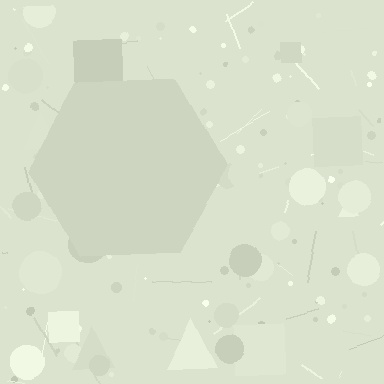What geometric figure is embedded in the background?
A hexagon is embedded in the background.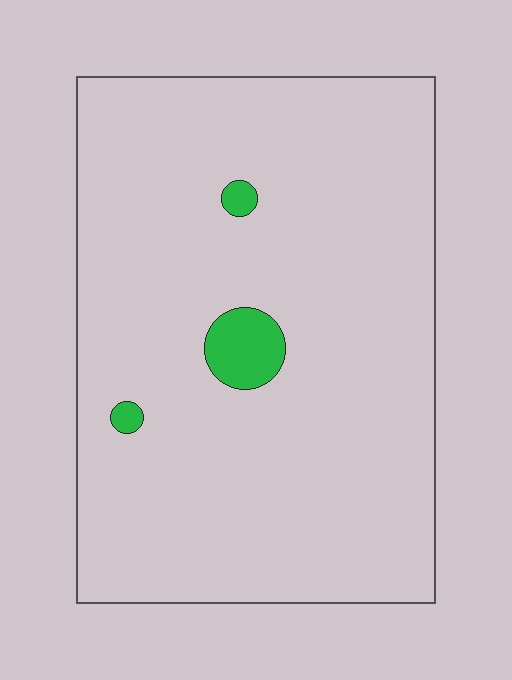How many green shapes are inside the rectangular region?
3.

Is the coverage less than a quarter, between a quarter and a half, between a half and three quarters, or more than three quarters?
Less than a quarter.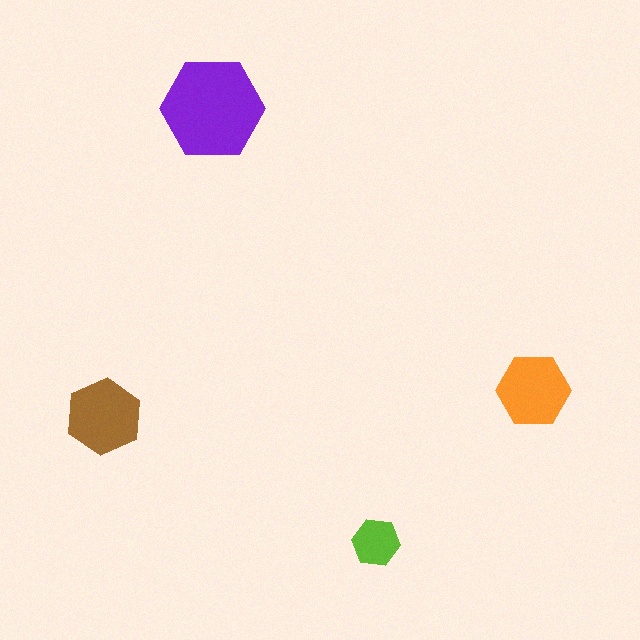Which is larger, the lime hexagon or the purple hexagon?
The purple one.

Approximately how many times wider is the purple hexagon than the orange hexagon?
About 1.5 times wider.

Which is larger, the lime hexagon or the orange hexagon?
The orange one.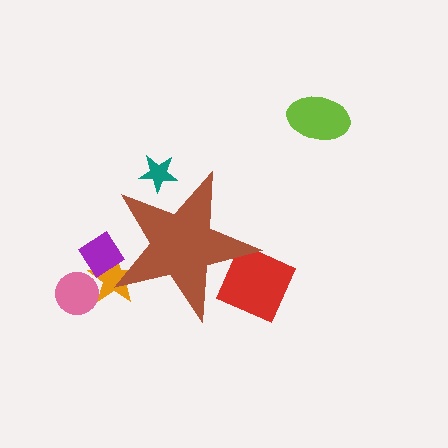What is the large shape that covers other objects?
A brown star.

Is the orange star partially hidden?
Yes, the orange star is partially hidden behind the brown star.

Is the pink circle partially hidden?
No, the pink circle is fully visible.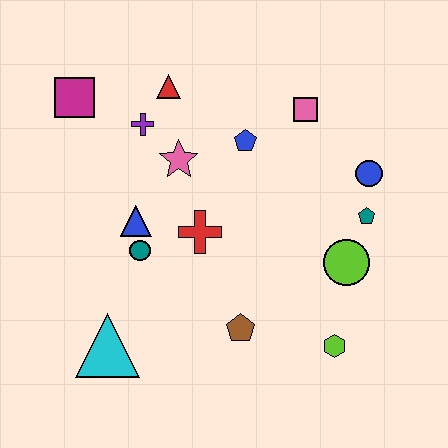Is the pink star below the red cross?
No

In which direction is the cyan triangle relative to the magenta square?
The cyan triangle is below the magenta square.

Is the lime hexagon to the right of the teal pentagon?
No